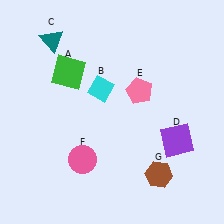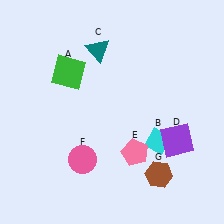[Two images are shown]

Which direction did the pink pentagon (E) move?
The pink pentagon (E) moved down.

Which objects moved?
The objects that moved are: the cyan diamond (B), the teal triangle (C), the pink pentagon (E).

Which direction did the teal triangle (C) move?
The teal triangle (C) moved right.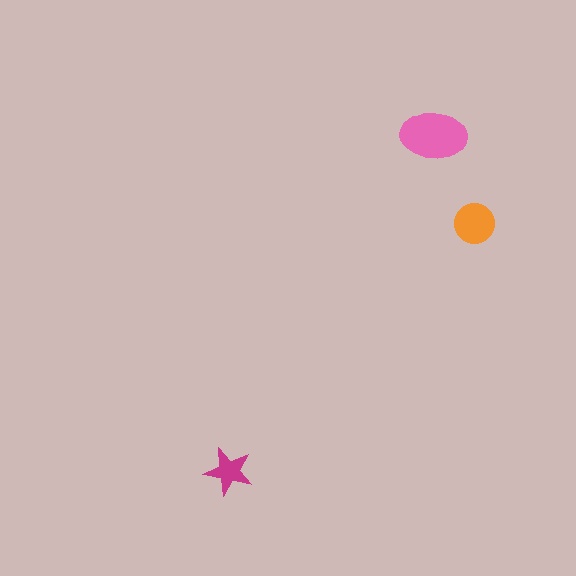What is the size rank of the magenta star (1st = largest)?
3rd.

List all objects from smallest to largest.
The magenta star, the orange circle, the pink ellipse.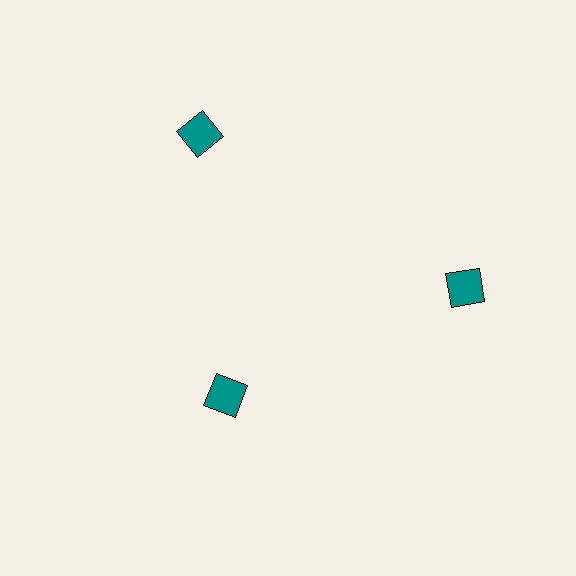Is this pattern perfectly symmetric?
No. The 3 teal squares are arranged in a ring, but one element near the 7 o'clock position is pulled inward toward the center, breaking the 3-fold rotational symmetry.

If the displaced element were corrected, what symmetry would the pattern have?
It would have 3-fold rotational symmetry — the pattern would map onto itself every 120 degrees.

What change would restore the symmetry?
The symmetry would be restored by moving it outward, back onto the ring so that all 3 squares sit at equal angles and equal distance from the center.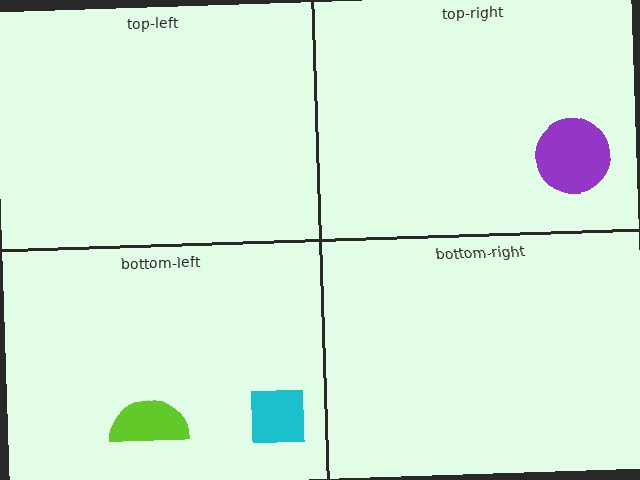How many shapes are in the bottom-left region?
2.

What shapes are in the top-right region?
The purple circle.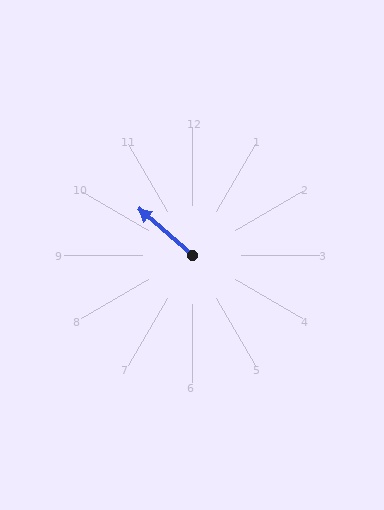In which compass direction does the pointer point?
Northwest.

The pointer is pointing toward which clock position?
Roughly 10 o'clock.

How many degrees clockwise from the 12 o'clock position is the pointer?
Approximately 311 degrees.